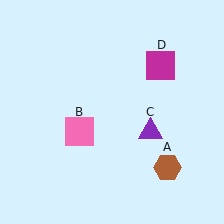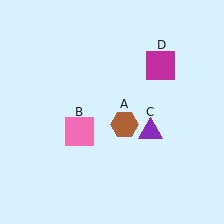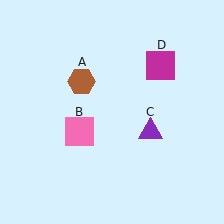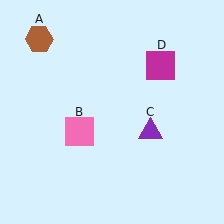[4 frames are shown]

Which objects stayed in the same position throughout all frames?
Pink square (object B) and purple triangle (object C) and magenta square (object D) remained stationary.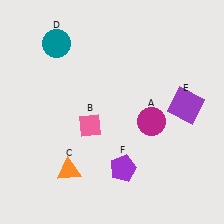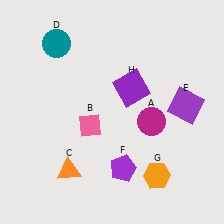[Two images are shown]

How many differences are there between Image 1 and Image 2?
There are 2 differences between the two images.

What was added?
An orange hexagon (G), a purple square (H) were added in Image 2.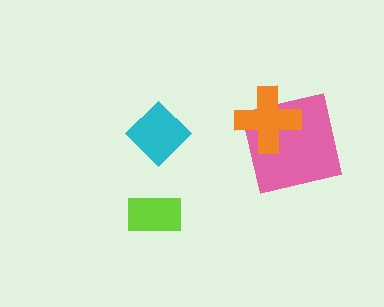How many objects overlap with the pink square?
1 object overlaps with the pink square.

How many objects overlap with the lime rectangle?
0 objects overlap with the lime rectangle.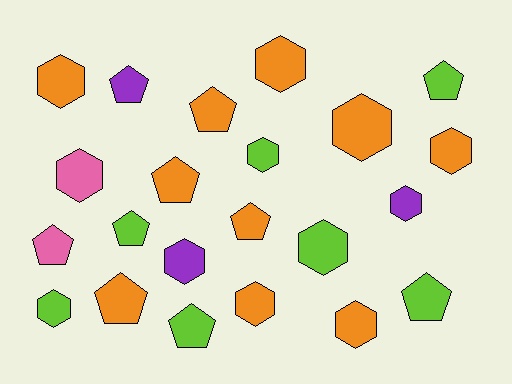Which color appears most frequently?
Orange, with 10 objects.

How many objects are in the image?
There are 22 objects.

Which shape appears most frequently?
Hexagon, with 12 objects.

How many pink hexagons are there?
There is 1 pink hexagon.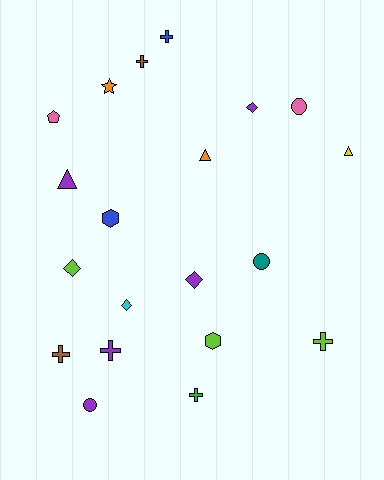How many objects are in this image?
There are 20 objects.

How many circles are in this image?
There are 3 circles.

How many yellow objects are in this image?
There is 1 yellow object.